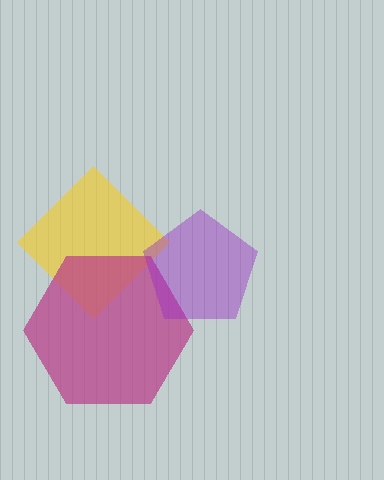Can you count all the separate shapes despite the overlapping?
Yes, there are 3 separate shapes.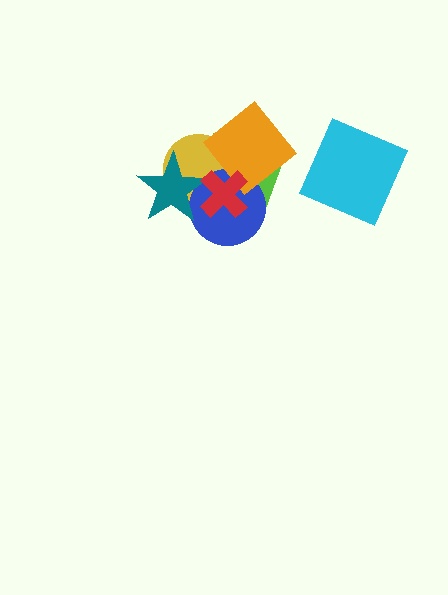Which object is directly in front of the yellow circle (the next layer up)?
The blue circle is directly in front of the yellow circle.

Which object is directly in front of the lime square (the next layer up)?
The yellow circle is directly in front of the lime square.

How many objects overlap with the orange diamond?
4 objects overlap with the orange diamond.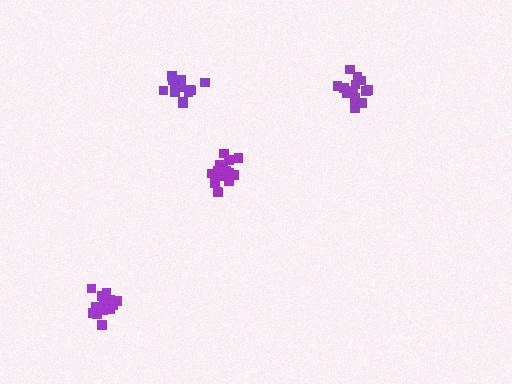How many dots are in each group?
Group 1: 16 dots, Group 2: 14 dots, Group 3: 19 dots, Group 4: 17 dots (66 total).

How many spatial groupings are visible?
There are 4 spatial groupings.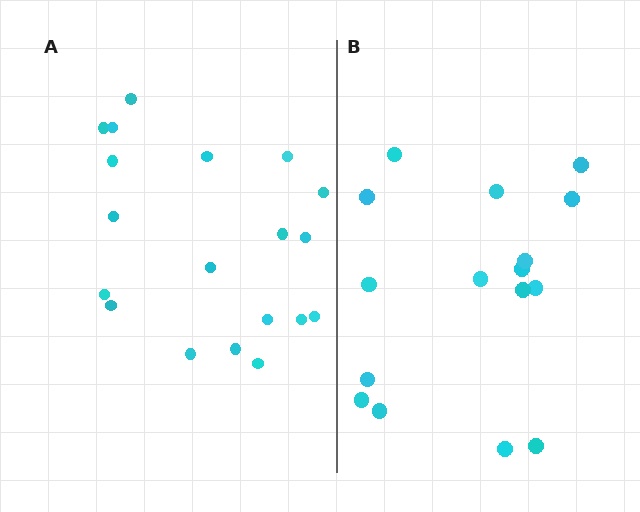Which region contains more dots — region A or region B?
Region A (the left region) has more dots.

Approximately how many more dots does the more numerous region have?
Region A has just a few more — roughly 2 or 3 more dots than region B.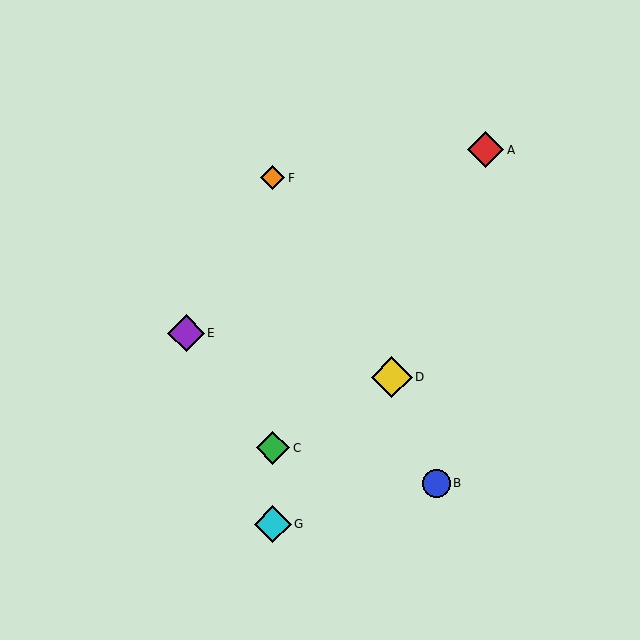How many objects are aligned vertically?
3 objects (C, F, G) are aligned vertically.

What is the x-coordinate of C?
Object C is at x≈273.